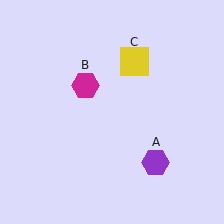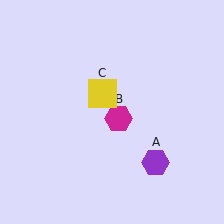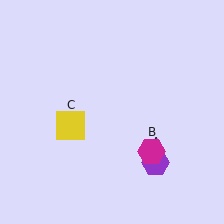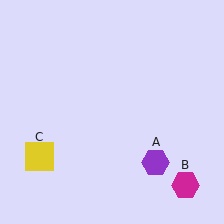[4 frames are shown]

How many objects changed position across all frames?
2 objects changed position: magenta hexagon (object B), yellow square (object C).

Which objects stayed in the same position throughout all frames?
Purple hexagon (object A) remained stationary.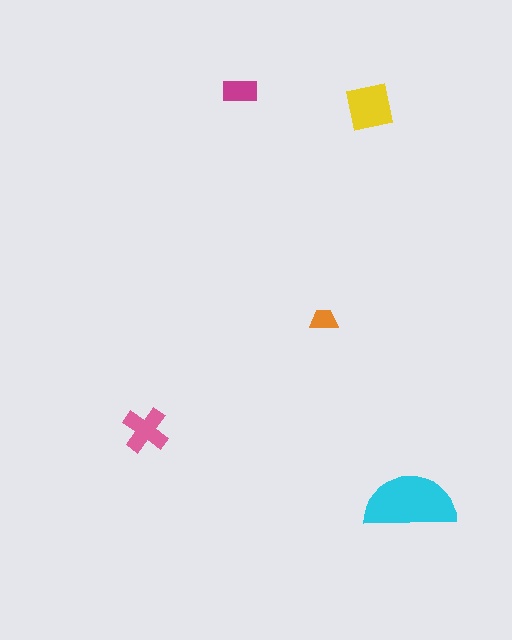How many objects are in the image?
There are 5 objects in the image.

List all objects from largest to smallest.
The cyan semicircle, the yellow square, the pink cross, the magenta rectangle, the orange trapezoid.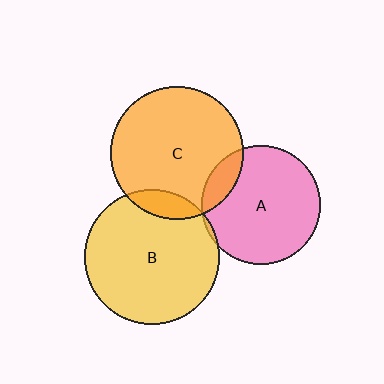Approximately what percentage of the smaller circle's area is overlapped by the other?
Approximately 10%.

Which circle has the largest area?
Circle B (yellow).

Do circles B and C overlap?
Yes.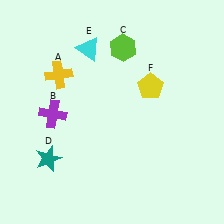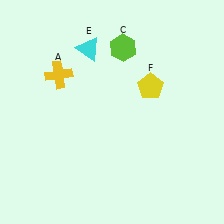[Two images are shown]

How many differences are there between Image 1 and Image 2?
There are 2 differences between the two images.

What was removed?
The purple cross (B), the teal star (D) were removed in Image 2.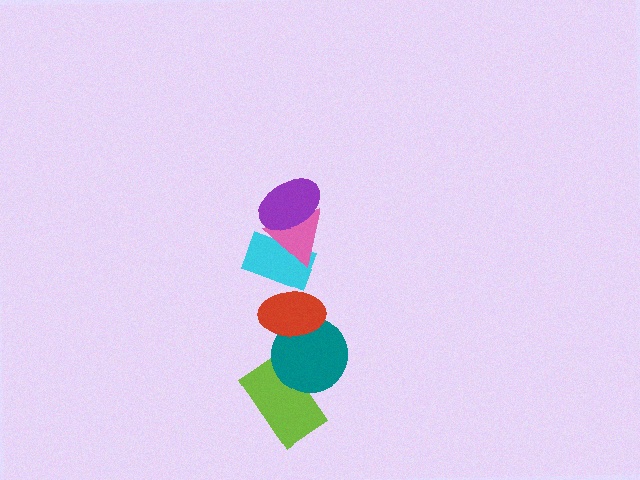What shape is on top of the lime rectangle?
The teal circle is on top of the lime rectangle.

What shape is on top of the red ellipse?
The cyan rectangle is on top of the red ellipse.